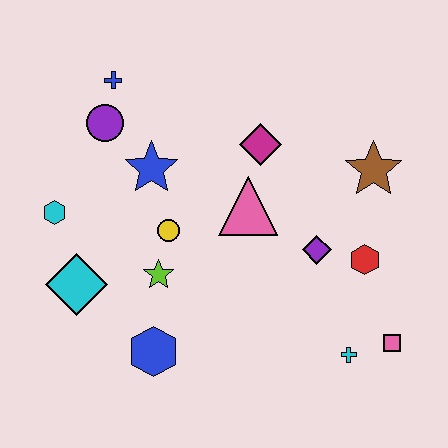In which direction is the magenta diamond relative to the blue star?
The magenta diamond is to the right of the blue star.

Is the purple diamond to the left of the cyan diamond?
No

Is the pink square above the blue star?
No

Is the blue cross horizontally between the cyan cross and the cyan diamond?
Yes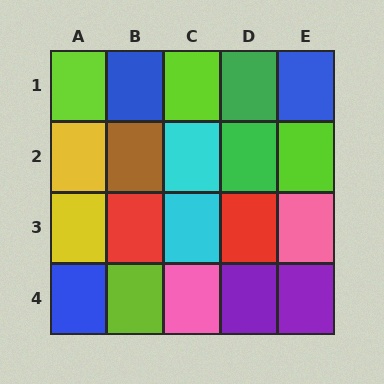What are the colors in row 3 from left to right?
Yellow, red, cyan, red, pink.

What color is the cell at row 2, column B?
Brown.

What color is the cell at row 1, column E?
Blue.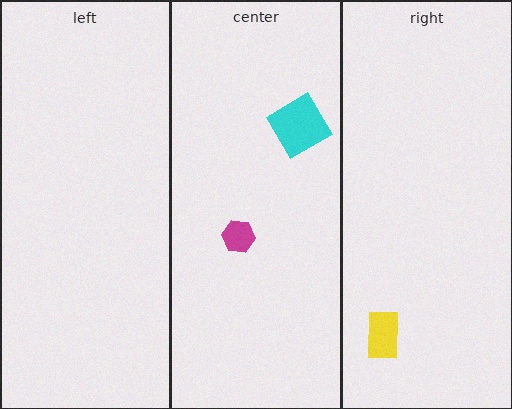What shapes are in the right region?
The yellow rectangle.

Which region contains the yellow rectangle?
The right region.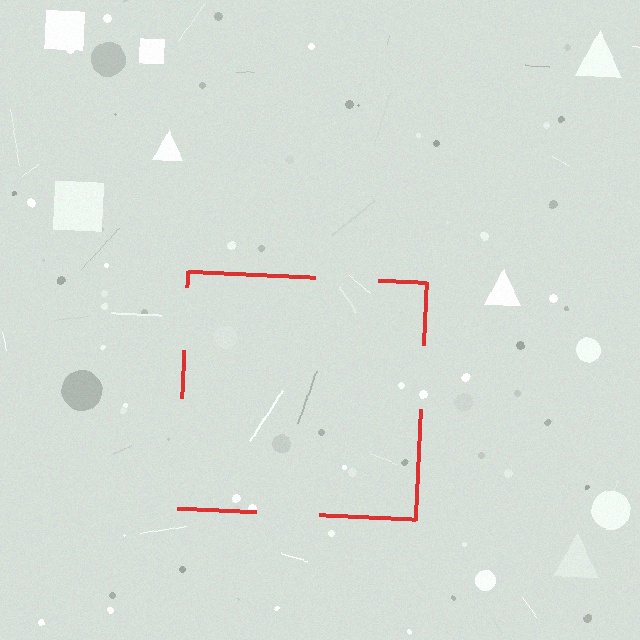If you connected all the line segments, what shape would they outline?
They would outline a square.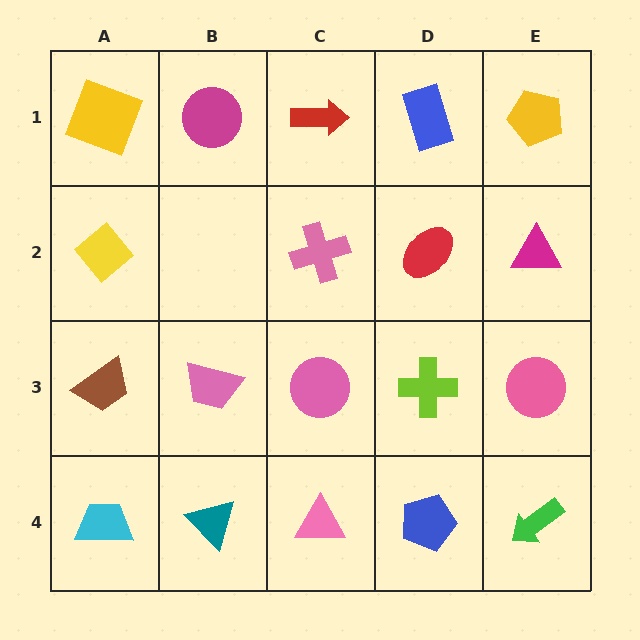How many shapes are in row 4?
5 shapes.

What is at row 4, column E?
A green arrow.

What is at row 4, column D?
A blue pentagon.